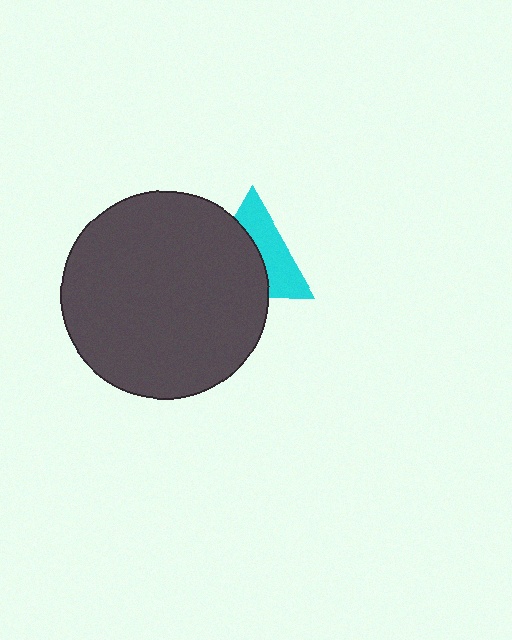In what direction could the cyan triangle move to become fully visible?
The cyan triangle could move right. That would shift it out from behind the dark gray circle entirely.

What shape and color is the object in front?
The object in front is a dark gray circle.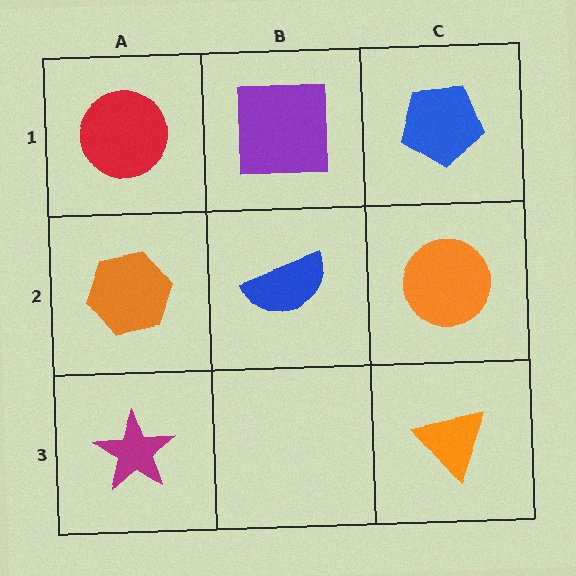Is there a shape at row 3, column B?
No, that cell is empty.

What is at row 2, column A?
An orange hexagon.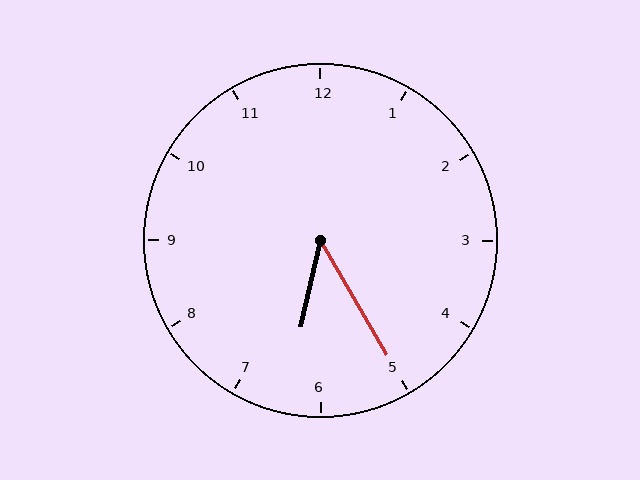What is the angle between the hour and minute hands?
Approximately 42 degrees.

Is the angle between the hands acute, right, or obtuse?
It is acute.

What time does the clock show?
6:25.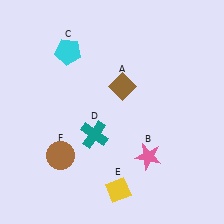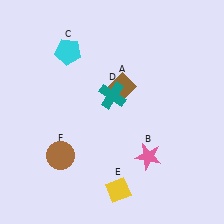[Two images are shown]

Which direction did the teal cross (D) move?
The teal cross (D) moved up.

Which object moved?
The teal cross (D) moved up.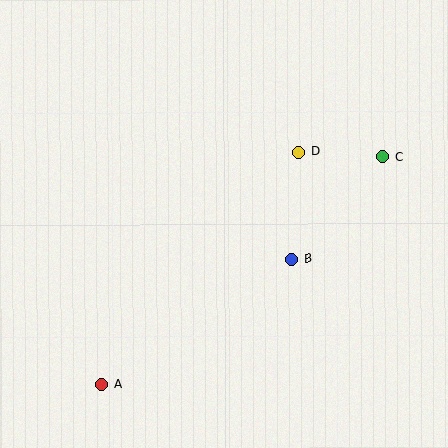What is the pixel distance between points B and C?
The distance between B and C is 136 pixels.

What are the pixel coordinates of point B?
Point B is at (292, 259).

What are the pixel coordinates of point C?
Point C is at (382, 157).